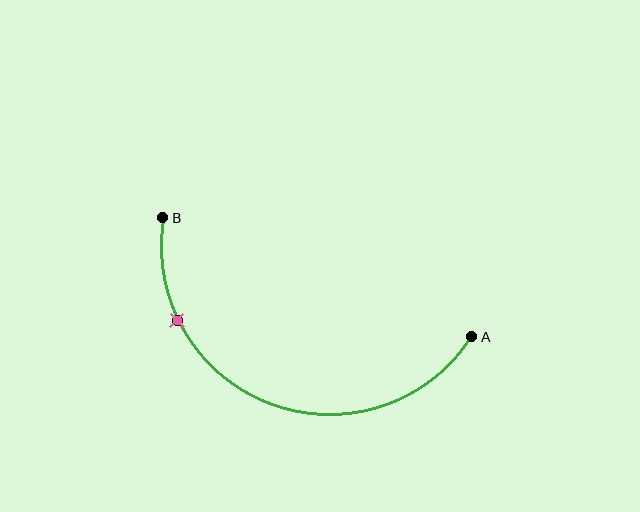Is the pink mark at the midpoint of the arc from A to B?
No. The pink mark lies on the arc but is closer to endpoint B. The arc midpoint would be at the point on the curve equidistant along the arc from both A and B.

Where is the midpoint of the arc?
The arc midpoint is the point on the curve farthest from the straight line joining A and B. It sits below that line.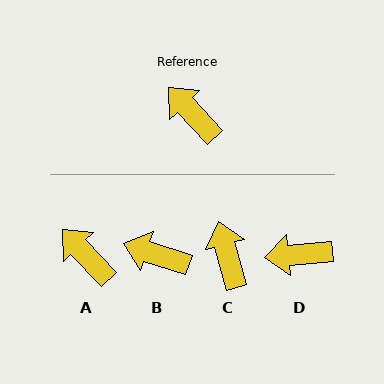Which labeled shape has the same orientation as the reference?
A.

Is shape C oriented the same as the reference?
No, it is off by about 28 degrees.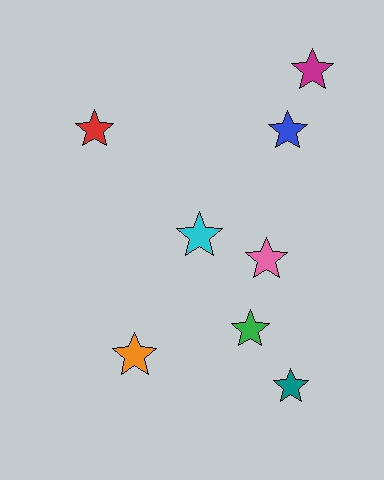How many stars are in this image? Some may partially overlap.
There are 8 stars.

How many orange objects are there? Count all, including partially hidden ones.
There is 1 orange object.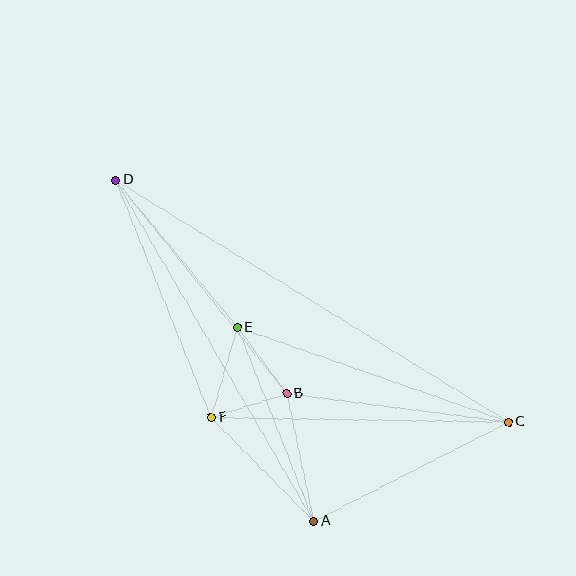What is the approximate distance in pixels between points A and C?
The distance between A and C is approximately 219 pixels.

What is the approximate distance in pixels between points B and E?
The distance between B and E is approximately 82 pixels.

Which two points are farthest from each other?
Points C and D are farthest from each other.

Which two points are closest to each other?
Points B and F are closest to each other.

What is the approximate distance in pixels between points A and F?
The distance between A and F is approximately 146 pixels.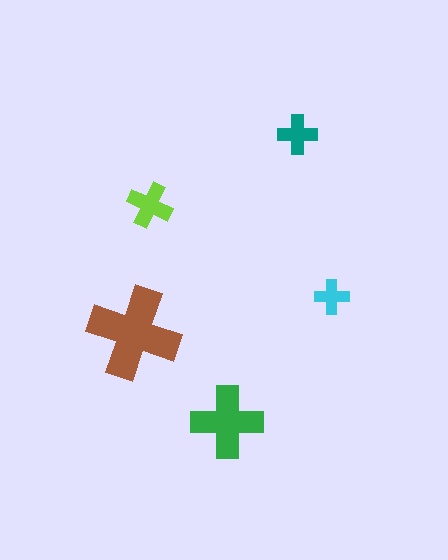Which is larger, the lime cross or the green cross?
The green one.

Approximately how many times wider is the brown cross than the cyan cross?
About 2.5 times wider.